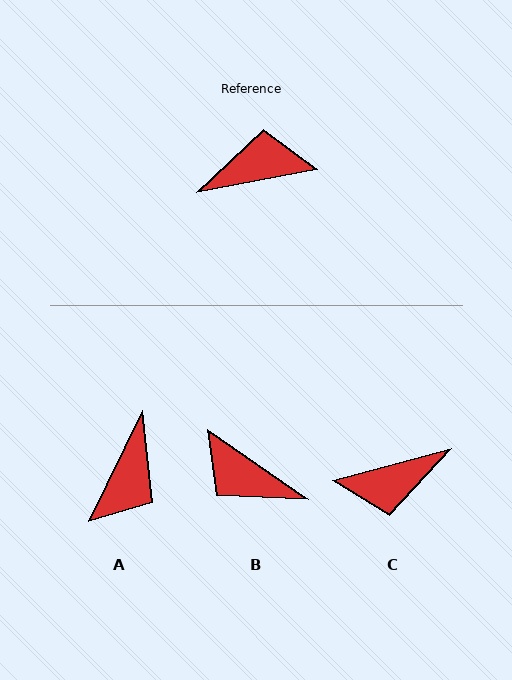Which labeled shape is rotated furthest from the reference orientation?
C, about 176 degrees away.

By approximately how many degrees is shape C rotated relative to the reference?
Approximately 176 degrees clockwise.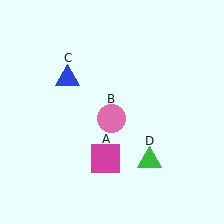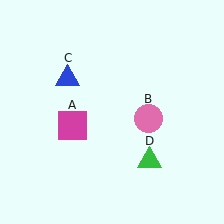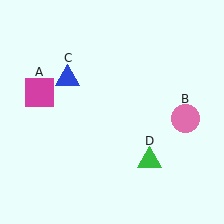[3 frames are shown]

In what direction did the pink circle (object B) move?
The pink circle (object B) moved right.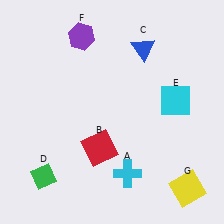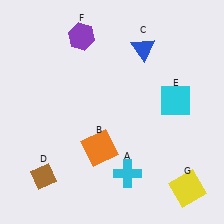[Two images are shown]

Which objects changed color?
B changed from red to orange. D changed from green to brown.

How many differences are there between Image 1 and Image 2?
There are 2 differences between the two images.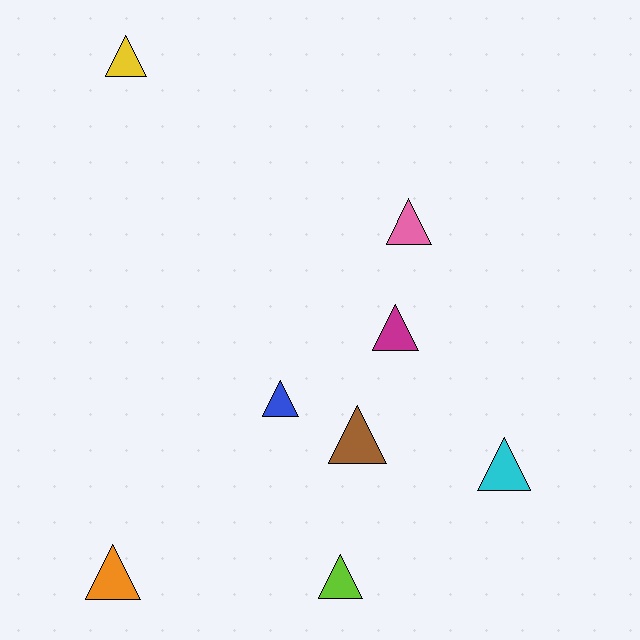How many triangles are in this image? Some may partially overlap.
There are 8 triangles.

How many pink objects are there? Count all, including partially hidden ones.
There is 1 pink object.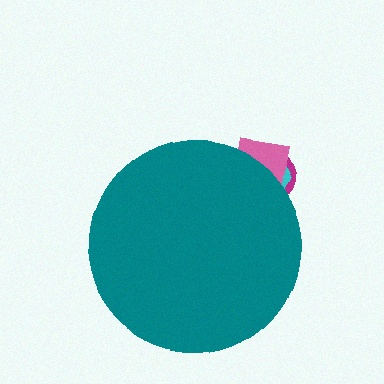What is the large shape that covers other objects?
A teal circle.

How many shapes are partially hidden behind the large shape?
3 shapes are partially hidden.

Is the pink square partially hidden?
Yes, the pink square is partially hidden behind the teal circle.